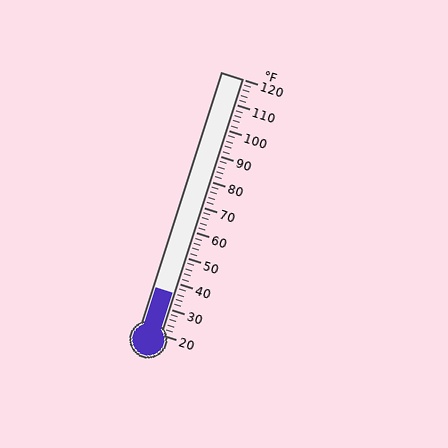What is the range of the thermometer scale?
The thermometer scale ranges from 20°F to 120°F.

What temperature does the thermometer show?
The thermometer shows approximately 36°F.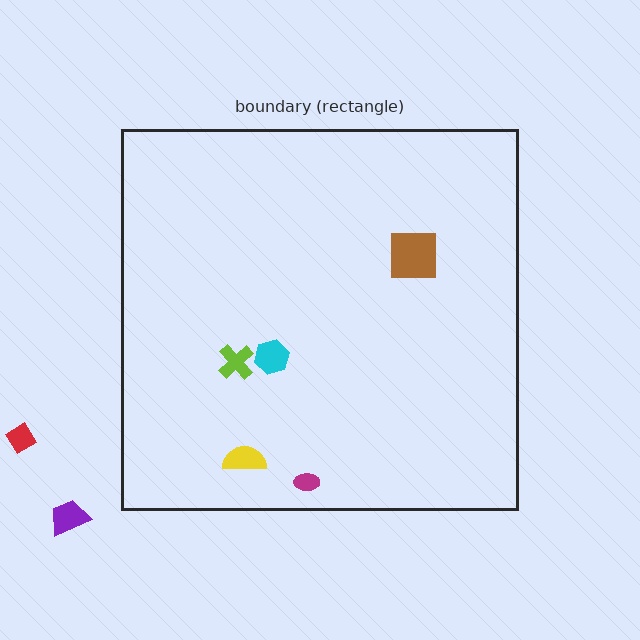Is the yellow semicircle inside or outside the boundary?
Inside.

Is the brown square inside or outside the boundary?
Inside.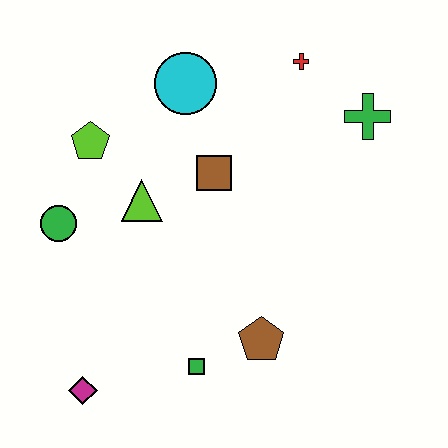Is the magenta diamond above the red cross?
No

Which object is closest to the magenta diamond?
The green square is closest to the magenta diamond.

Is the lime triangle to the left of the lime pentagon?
No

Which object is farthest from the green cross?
The magenta diamond is farthest from the green cross.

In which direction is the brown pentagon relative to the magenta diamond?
The brown pentagon is to the right of the magenta diamond.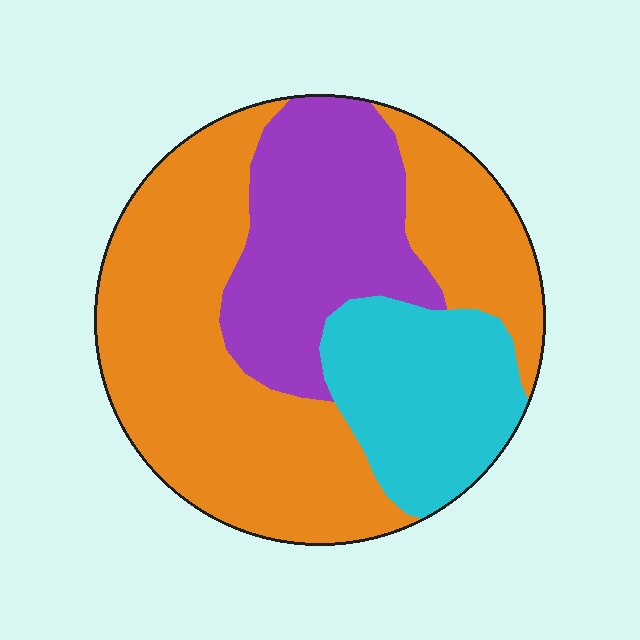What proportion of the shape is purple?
Purple covers roughly 25% of the shape.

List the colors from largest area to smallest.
From largest to smallest: orange, purple, cyan.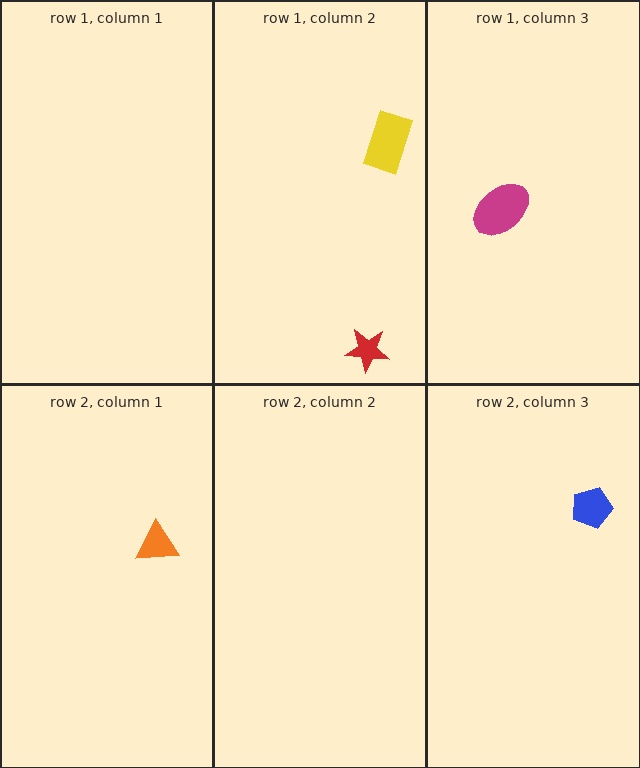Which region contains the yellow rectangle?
The row 1, column 2 region.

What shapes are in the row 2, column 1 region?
The orange triangle.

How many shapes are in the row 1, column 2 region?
2.